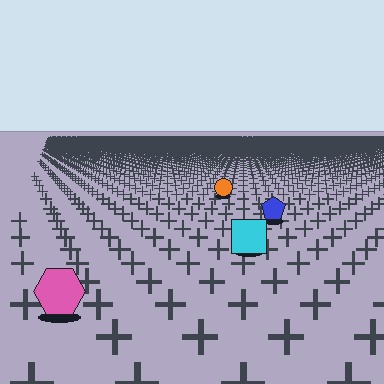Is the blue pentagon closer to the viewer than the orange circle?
Yes. The blue pentagon is closer — you can tell from the texture gradient: the ground texture is coarser near it.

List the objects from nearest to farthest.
From nearest to farthest: the pink hexagon, the cyan square, the blue pentagon, the orange circle.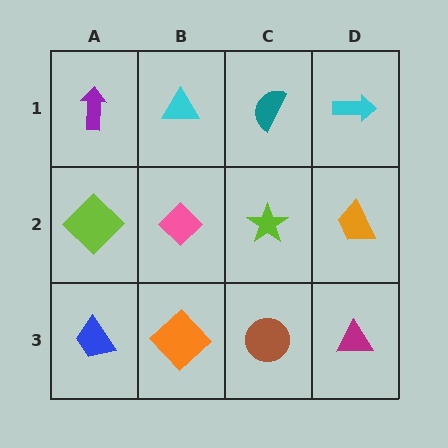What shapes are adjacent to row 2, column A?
A purple arrow (row 1, column A), a blue trapezoid (row 3, column A), a pink diamond (row 2, column B).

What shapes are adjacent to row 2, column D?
A cyan arrow (row 1, column D), a magenta triangle (row 3, column D), a lime star (row 2, column C).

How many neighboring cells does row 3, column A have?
2.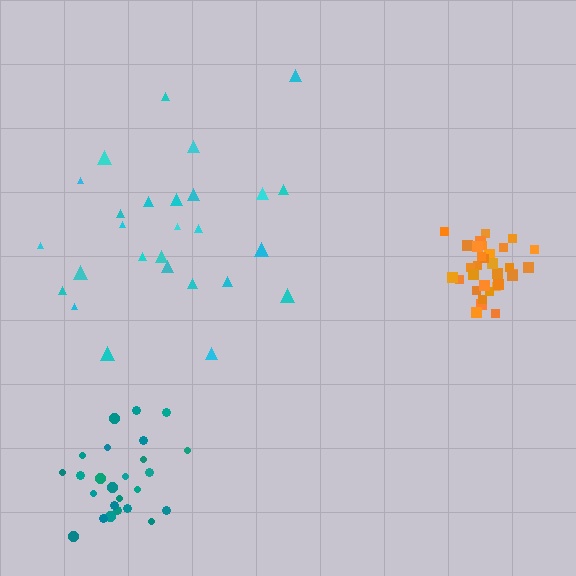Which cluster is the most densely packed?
Orange.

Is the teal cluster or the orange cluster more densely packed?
Orange.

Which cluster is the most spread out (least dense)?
Cyan.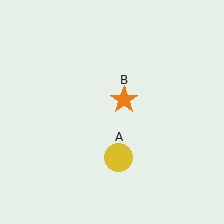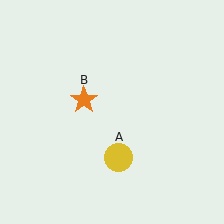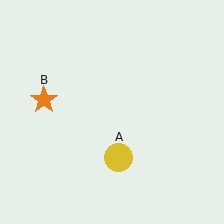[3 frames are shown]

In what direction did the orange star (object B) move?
The orange star (object B) moved left.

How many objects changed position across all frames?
1 object changed position: orange star (object B).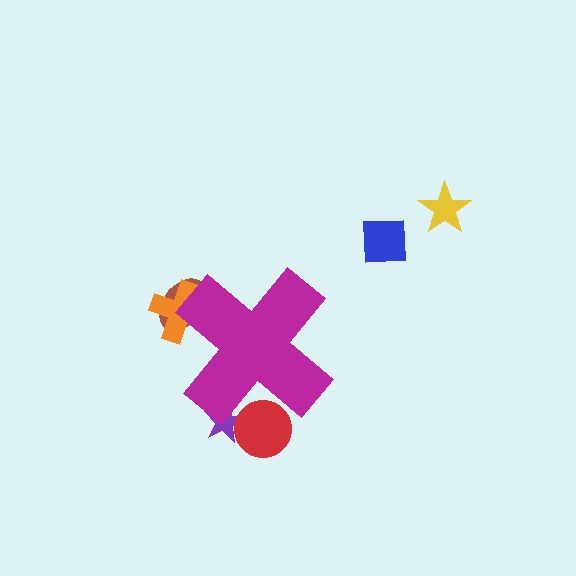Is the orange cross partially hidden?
Yes, the orange cross is partially hidden behind the magenta cross.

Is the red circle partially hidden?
Yes, the red circle is partially hidden behind the magenta cross.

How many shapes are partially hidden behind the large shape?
4 shapes are partially hidden.